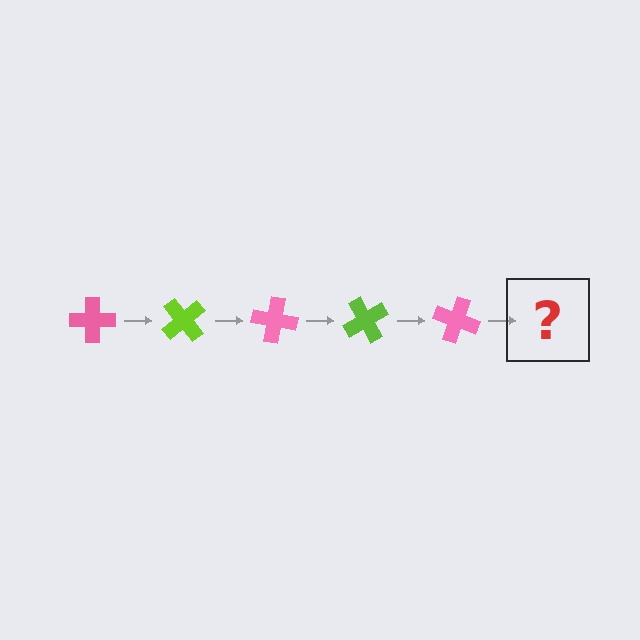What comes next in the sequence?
The next element should be a lime cross, rotated 250 degrees from the start.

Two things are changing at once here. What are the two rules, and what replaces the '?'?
The two rules are that it rotates 50 degrees each step and the color cycles through pink and lime. The '?' should be a lime cross, rotated 250 degrees from the start.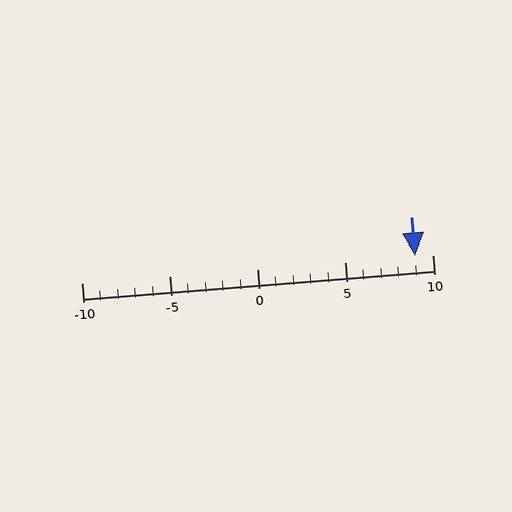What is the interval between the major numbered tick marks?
The major tick marks are spaced 5 units apart.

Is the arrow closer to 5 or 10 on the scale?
The arrow is closer to 10.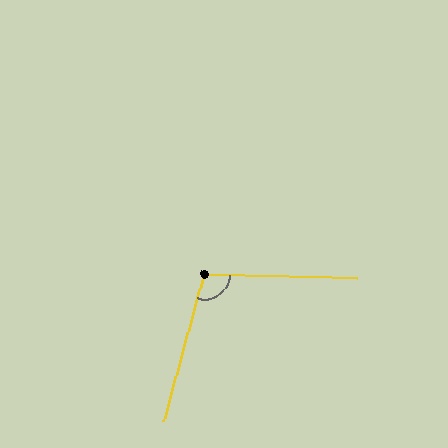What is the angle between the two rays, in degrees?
Approximately 103 degrees.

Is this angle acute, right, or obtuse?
It is obtuse.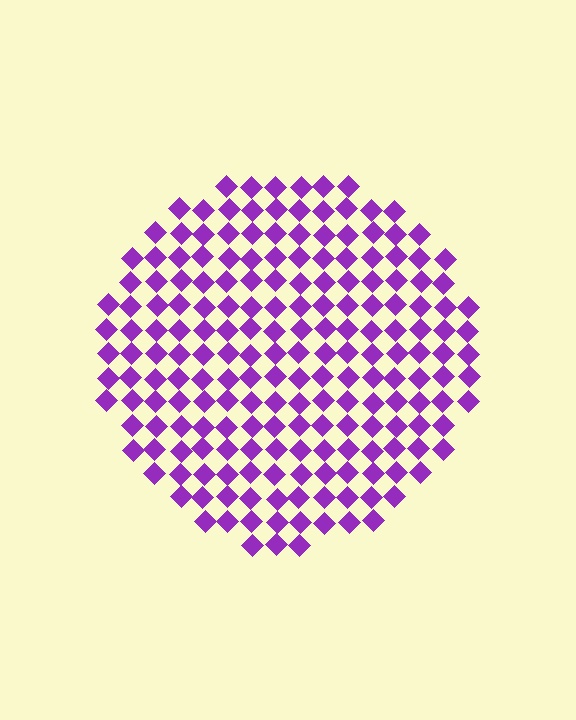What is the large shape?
The large shape is a circle.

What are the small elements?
The small elements are diamonds.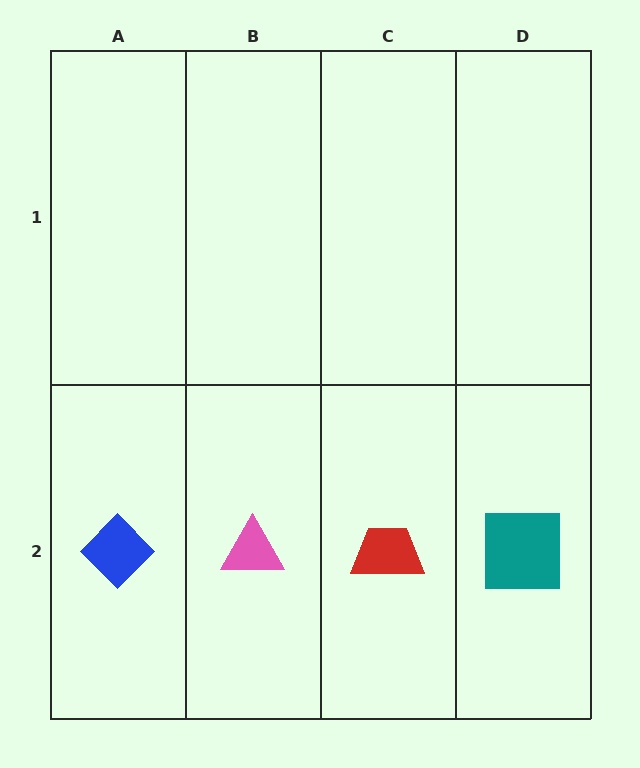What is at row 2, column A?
A blue diamond.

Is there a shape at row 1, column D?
No, that cell is empty.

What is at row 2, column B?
A pink triangle.